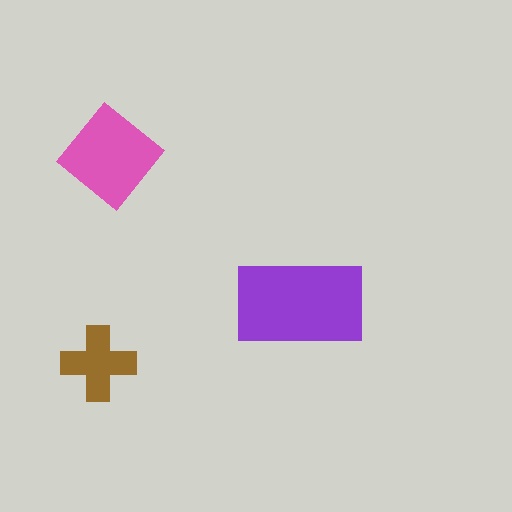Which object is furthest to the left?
The brown cross is leftmost.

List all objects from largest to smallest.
The purple rectangle, the pink diamond, the brown cross.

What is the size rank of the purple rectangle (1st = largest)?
1st.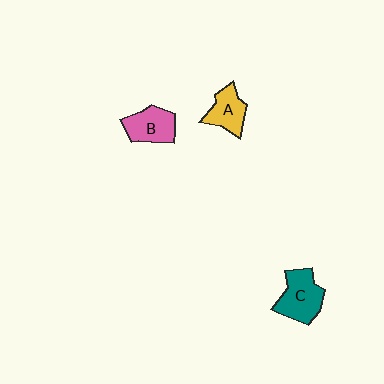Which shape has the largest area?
Shape C (teal).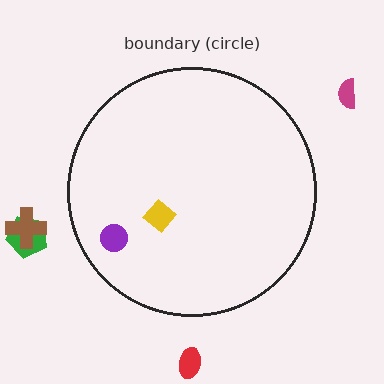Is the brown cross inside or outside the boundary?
Outside.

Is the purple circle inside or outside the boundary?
Inside.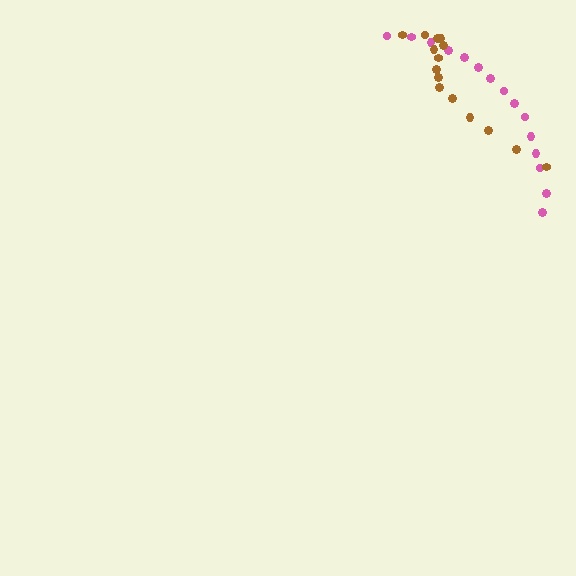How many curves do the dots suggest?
There are 2 distinct paths.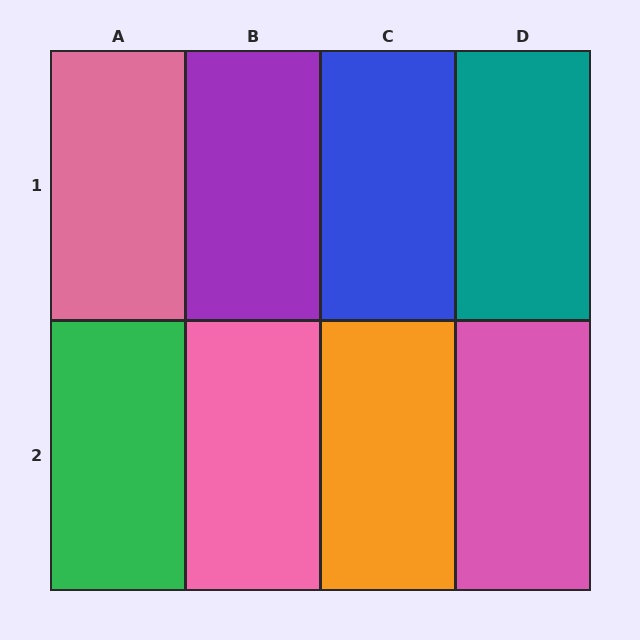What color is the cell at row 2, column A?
Green.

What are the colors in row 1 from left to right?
Pink, purple, blue, teal.